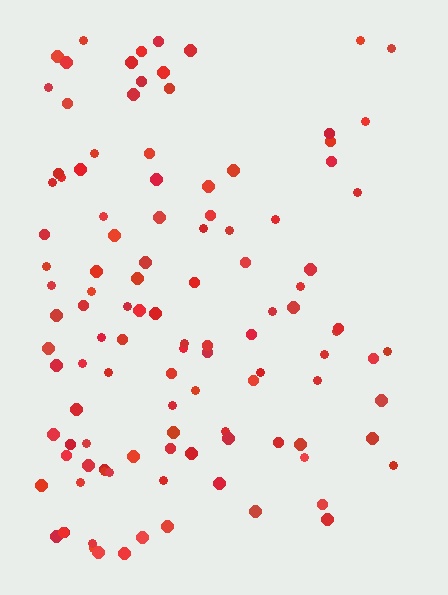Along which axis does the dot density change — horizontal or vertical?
Horizontal.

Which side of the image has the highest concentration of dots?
The left.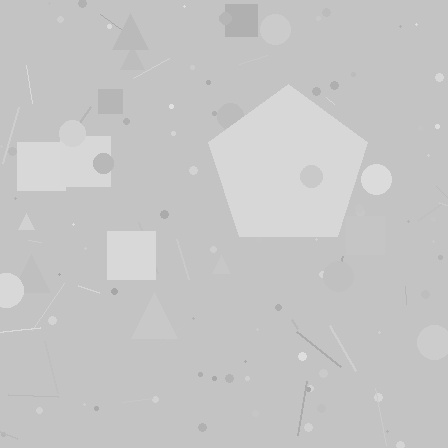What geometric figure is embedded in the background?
A pentagon is embedded in the background.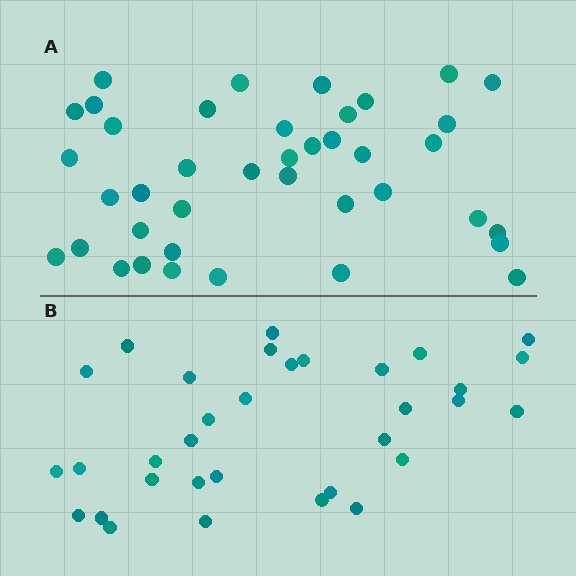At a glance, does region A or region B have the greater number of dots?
Region A (the top region) has more dots.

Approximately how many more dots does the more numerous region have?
Region A has roughly 8 or so more dots than region B.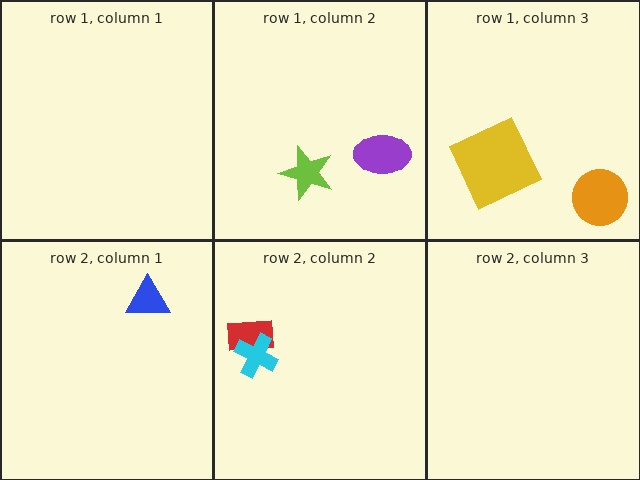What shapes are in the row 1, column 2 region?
The purple ellipse, the lime star.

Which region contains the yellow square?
The row 1, column 3 region.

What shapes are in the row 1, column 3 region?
The yellow square, the orange circle.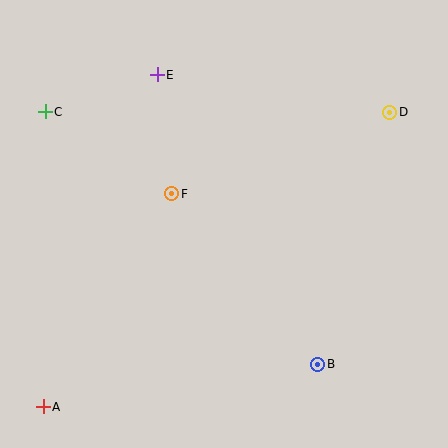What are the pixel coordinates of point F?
Point F is at (172, 194).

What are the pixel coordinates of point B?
Point B is at (318, 364).